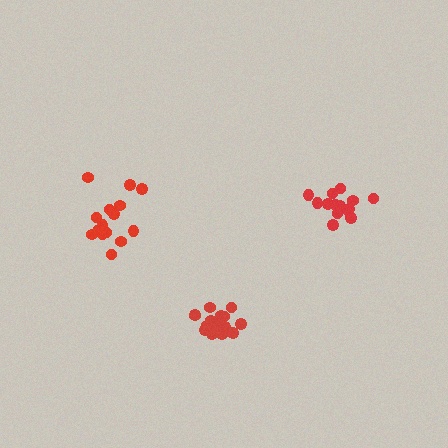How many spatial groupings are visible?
There are 3 spatial groupings.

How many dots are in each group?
Group 1: 15 dots, Group 2: 14 dots, Group 3: 18 dots (47 total).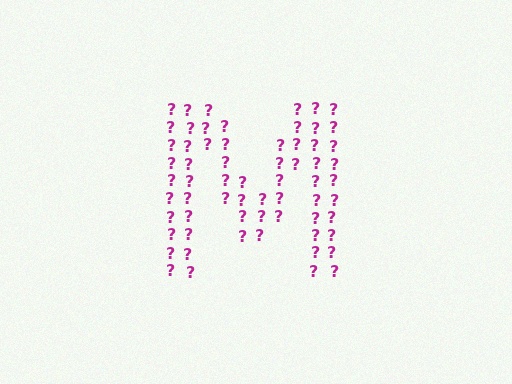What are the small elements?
The small elements are question marks.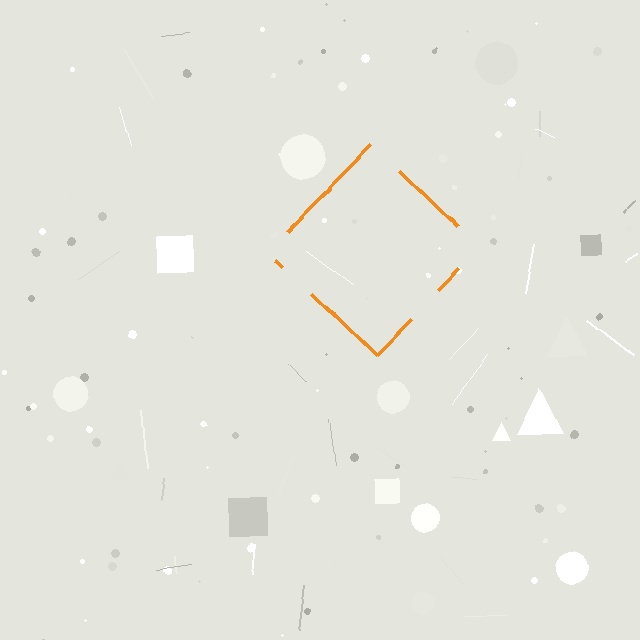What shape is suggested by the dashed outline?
The dashed outline suggests a diamond.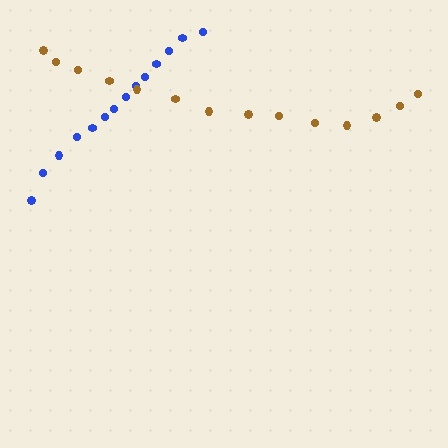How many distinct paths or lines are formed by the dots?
There are 2 distinct paths.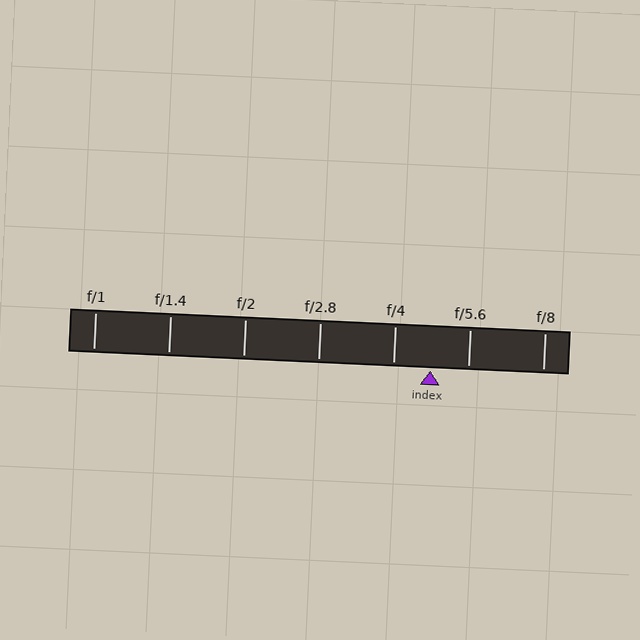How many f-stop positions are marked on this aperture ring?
There are 7 f-stop positions marked.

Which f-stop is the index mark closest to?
The index mark is closest to f/5.6.